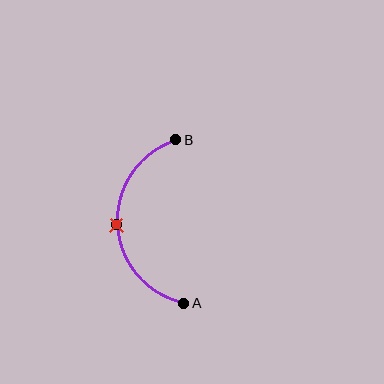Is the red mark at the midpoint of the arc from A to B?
Yes. The red mark lies on the arc at equal arc-length from both A and B — it is the arc midpoint.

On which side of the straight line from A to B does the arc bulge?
The arc bulges to the left of the straight line connecting A and B.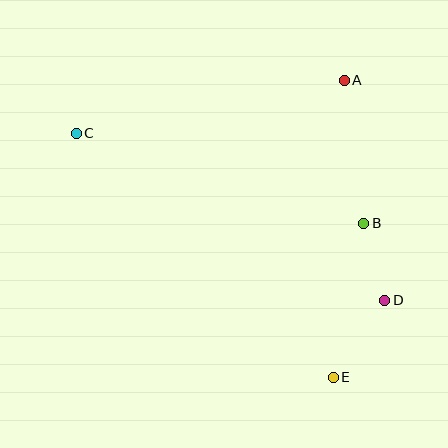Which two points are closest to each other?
Points B and D are closest to each other.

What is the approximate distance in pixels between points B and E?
The distance between B and E is approximately 157 pixels.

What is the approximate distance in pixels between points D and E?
The distance between D and E is approximately 93 pixels.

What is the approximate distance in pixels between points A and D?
The distance between A and D is approximately 224 pixels.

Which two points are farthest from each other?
Points C and E are farthest from each other.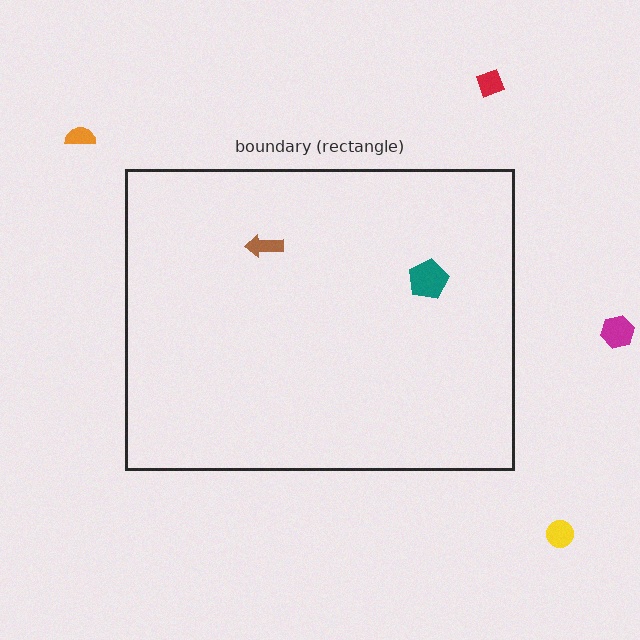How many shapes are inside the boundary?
2 inside, 4 outside.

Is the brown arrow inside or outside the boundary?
Inside.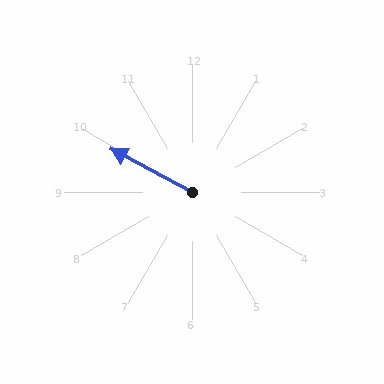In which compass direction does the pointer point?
Northwest.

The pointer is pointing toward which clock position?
Roughly 10 o'clock.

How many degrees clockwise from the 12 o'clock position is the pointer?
Approximately 298 degrees.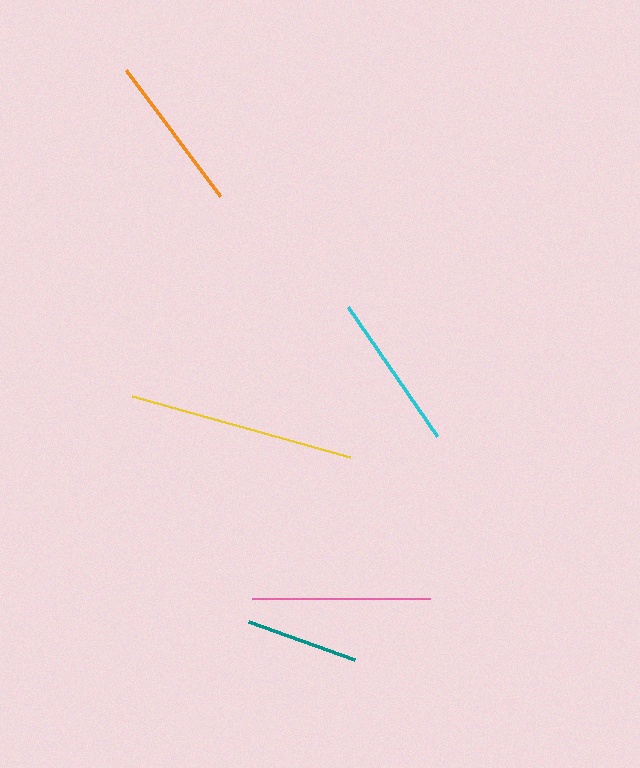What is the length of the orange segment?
The orange segment is approximately 157 pixels long.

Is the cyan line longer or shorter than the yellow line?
The yellow line is longer than the cyan line.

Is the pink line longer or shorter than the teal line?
The pink line is longer than the teal line.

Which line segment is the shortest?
The teal line is the shortest at approximately 112 pixels.